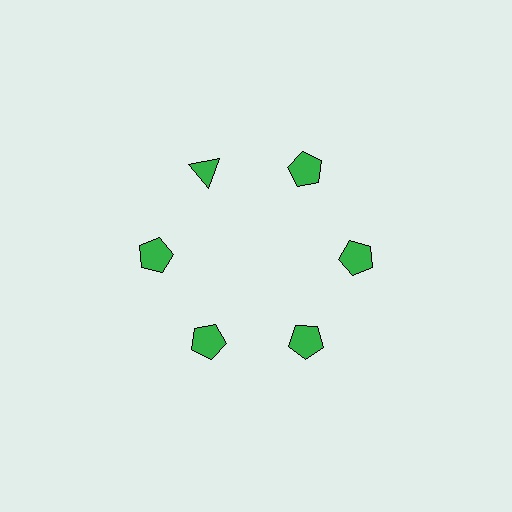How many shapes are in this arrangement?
There are 6 shapes arranged in a ring pattern.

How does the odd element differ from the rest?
It has a different shape: triangle instead of pentagon.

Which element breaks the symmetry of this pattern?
The green triangle at roughly the 11 o'clock position breaks the symmetry. All other shapes are green pentagons.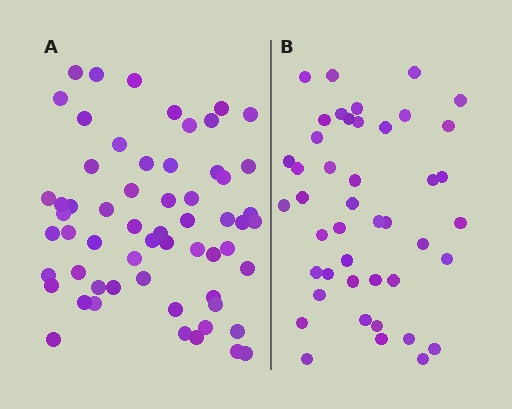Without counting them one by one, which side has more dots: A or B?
Region A (the left region) has more dots.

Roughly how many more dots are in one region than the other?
Region A has approximately 15 more dots than region B.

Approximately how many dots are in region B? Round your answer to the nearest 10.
About 40 dots. (The exact count is 44, which rounds to 40.)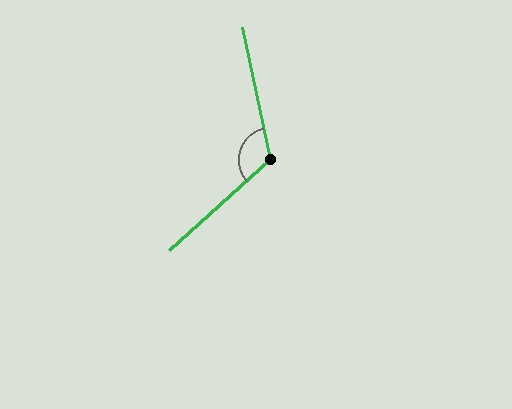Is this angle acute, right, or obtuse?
It is obtuse.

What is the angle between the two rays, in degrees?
Approximately 120 degrees.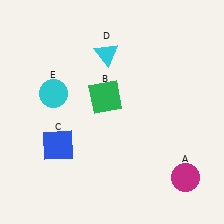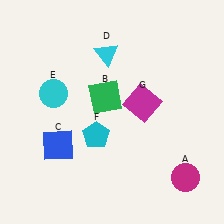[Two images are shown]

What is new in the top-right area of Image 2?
A magenta square (G) was added in the top-right area of Image 2.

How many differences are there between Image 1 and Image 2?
There are 2 differences between the two images.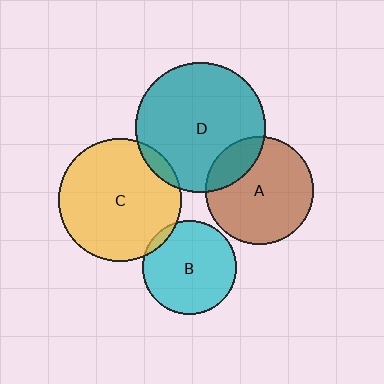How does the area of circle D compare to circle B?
Approximately 1.9 times.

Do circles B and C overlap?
Yes.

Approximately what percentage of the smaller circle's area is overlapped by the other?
Approximately 5%.